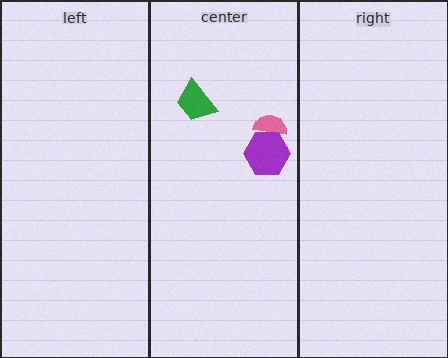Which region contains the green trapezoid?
The center region.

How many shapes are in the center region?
3.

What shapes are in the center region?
The pink semicircle, the green trapezoid, the purple hexagon.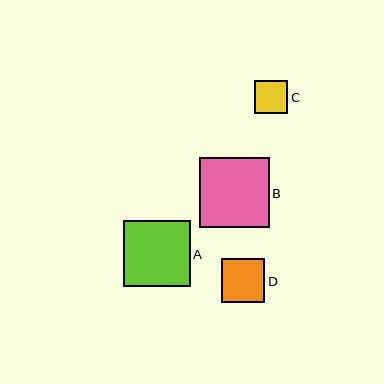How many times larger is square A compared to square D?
Square A is approximately 1.5 times the size of square D.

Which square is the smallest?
Square C is the smallest with a size of approximately 33 pixels.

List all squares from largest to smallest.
From largest to smallest: B, A, D, C.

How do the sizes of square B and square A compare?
Square B and square A are approximately the same size.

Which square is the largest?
Square B is the largest with a size of approximately 69 pixels.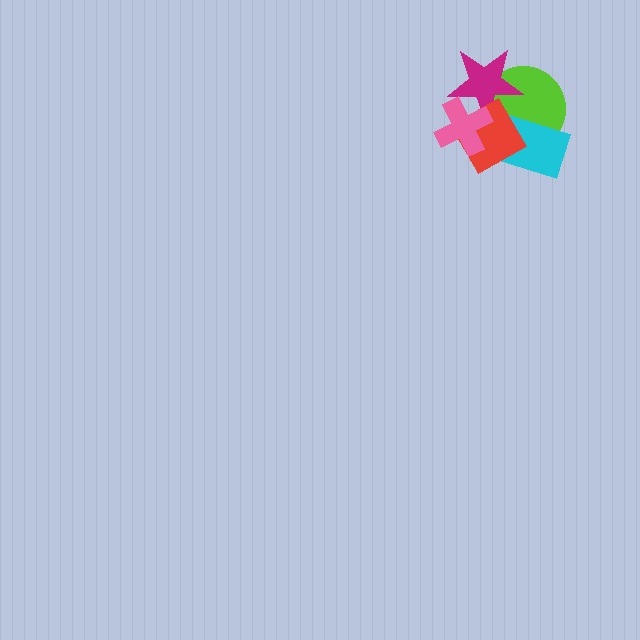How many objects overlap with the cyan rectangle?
2 objects overlap with the cyan rectangle.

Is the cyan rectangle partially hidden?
Yes, it is partially covered by another shape.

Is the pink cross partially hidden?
No, no other shape covers it.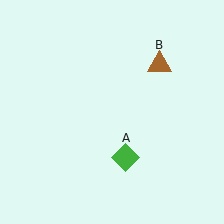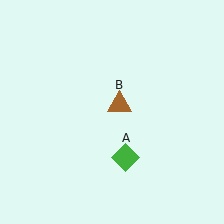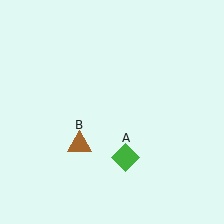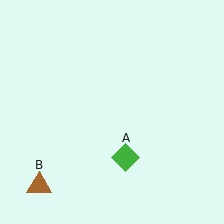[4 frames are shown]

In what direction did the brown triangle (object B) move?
The brown triangle (object B) moved down and to the left.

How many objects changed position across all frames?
1 object changed position: brown triangle (object B).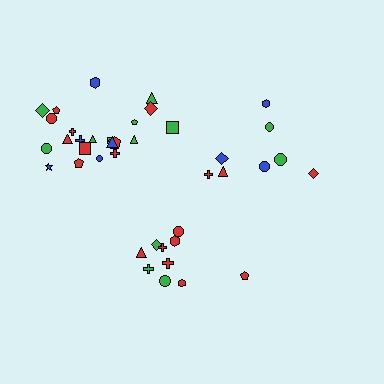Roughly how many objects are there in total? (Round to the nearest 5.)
Roughly 40 objects in total.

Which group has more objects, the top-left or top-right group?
The top-left group.